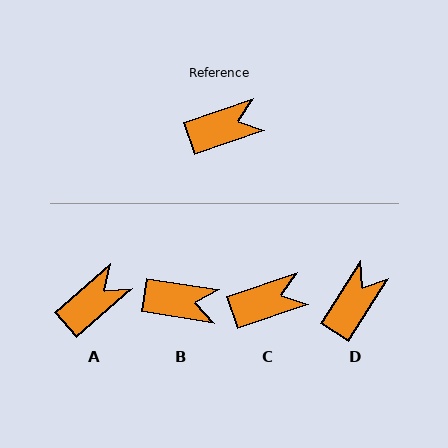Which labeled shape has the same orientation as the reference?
C.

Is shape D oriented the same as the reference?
No, it is off by about 39 degrees.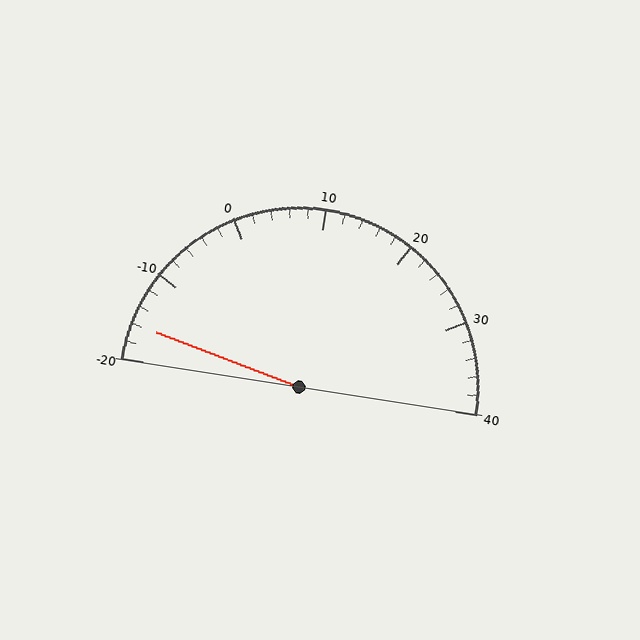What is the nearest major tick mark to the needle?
The nearest major tick mark is -20.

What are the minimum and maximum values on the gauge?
The gauge ranges from -20 to 40.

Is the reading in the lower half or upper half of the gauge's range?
The reading is in the lower half of the range (-20 to 40).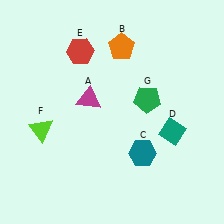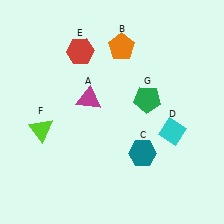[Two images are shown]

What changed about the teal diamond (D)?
In Image 1, D is teal. In Image 2, it changed to cyan.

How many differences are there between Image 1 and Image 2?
There is 1 difference between the two images.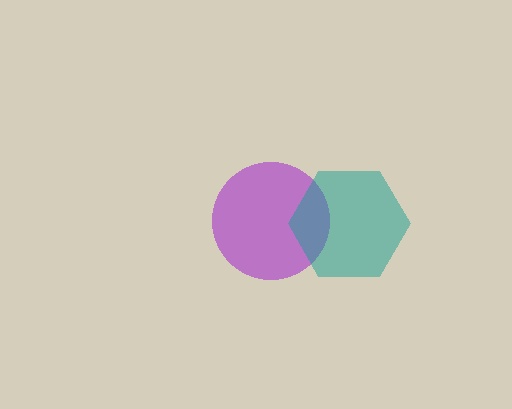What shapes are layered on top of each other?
The layered shapes are: a purple circle, a teal hexagon.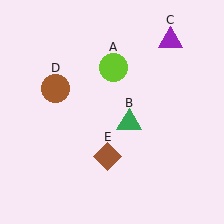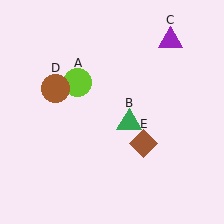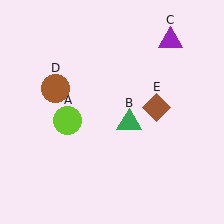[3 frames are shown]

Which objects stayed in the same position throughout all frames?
Green triangle (object B) and purple triangle (object C) and brown circle (object D) remained stationary.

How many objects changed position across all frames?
2 objects changed position: lime circle (object A), brown diamond (object E).